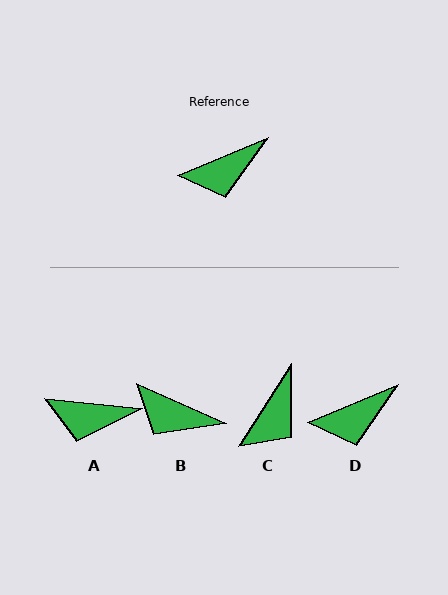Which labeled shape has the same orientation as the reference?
D.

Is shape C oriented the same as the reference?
No, it is off by about 35 degrees.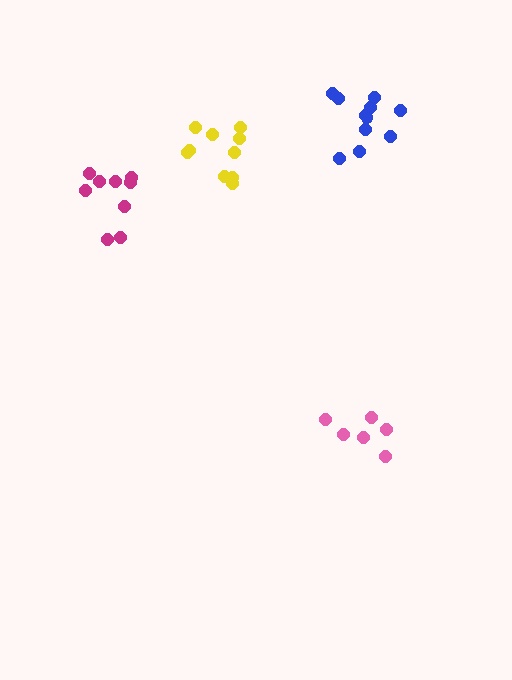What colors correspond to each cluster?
The clusters are colored: blue, magenta, pink, yellow.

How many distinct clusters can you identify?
There are 4 distinct clusters.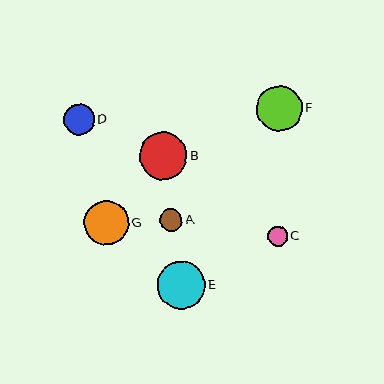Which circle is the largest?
Circle E is the largest with a size of approximately 48 pixels.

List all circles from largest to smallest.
From largest to smallest: E, B, F, G, D, A, C.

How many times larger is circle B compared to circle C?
Circle B is approximately 2.4 times the size of circle C.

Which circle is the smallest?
Circle C is the smallest with a size of approximately 20 pixels.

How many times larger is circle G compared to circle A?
Circle G is approximately 2.0 times the size of circle A.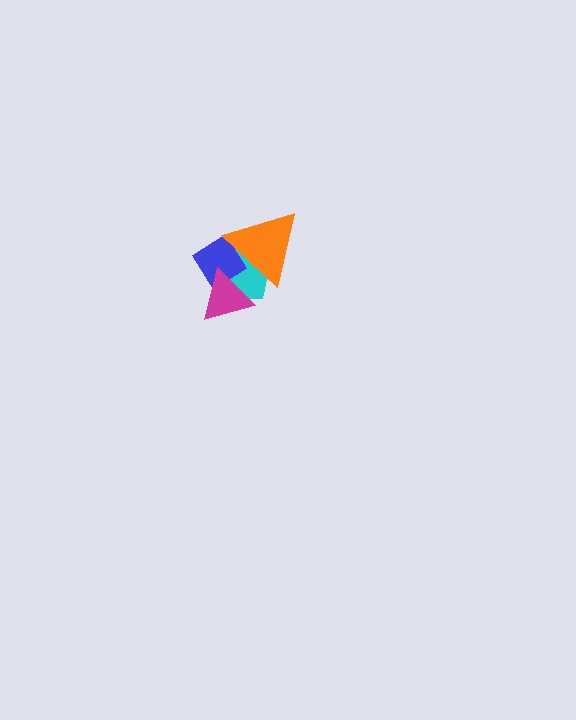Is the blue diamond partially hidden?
Yes, it is partially covered by another shape.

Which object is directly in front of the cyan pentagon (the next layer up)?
The blue diamond is directly in front of the cyan pentagon.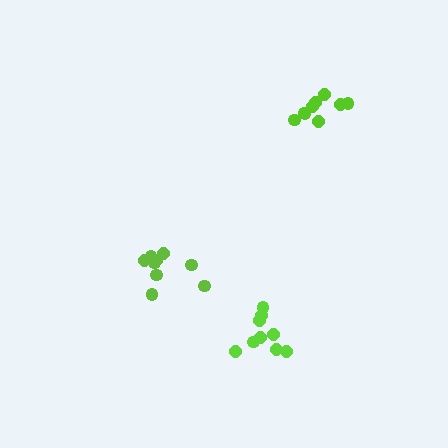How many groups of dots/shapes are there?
There are 3 groups.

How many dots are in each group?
Group 1: 9 dots, Group 2: 9 dots, Group 3: 9 dots (27 total).